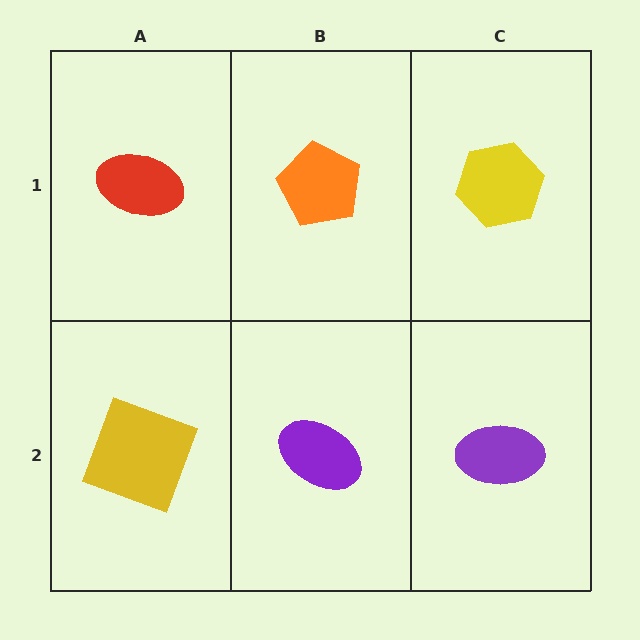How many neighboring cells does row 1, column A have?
2.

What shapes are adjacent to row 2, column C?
A yellow hexagon (row 1, column C), a purple ellipse (row 2, column B).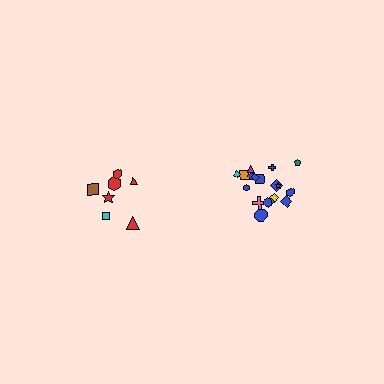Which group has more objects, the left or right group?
The right group.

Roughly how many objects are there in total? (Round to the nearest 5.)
Roughly 25 objects in total.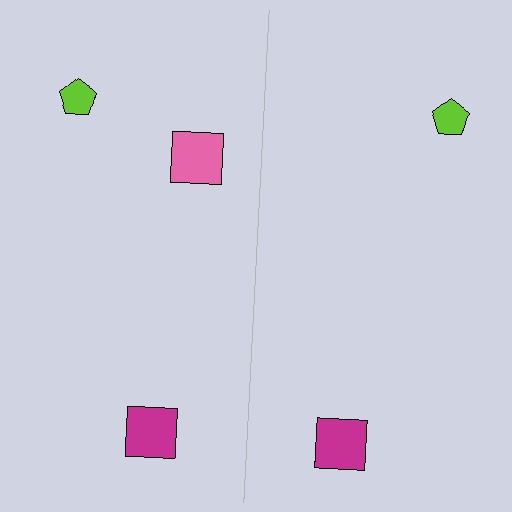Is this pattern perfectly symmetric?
No, the pattern is not perfectly symmetric. A pink square is missing from the right side.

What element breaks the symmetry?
A pink square is missing from the right side.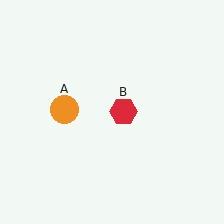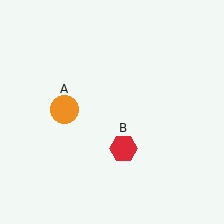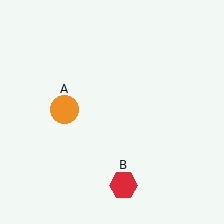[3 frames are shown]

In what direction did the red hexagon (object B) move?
The red hexagon (object B) moved down.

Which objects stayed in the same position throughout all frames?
Orange circle (object A) remained stationary.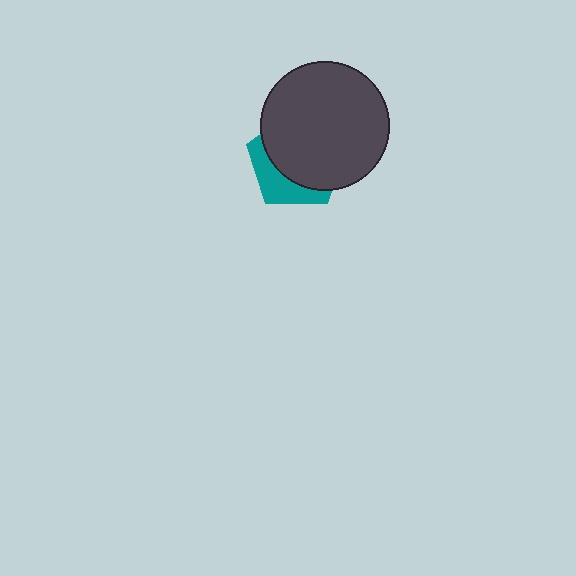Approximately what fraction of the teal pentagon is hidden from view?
Roughly 69% of the teal pentagon is hidden behind the dark gray circle.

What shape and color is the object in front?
The object in front is a dark gray circle.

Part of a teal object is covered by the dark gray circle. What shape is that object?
It is a pentagon.